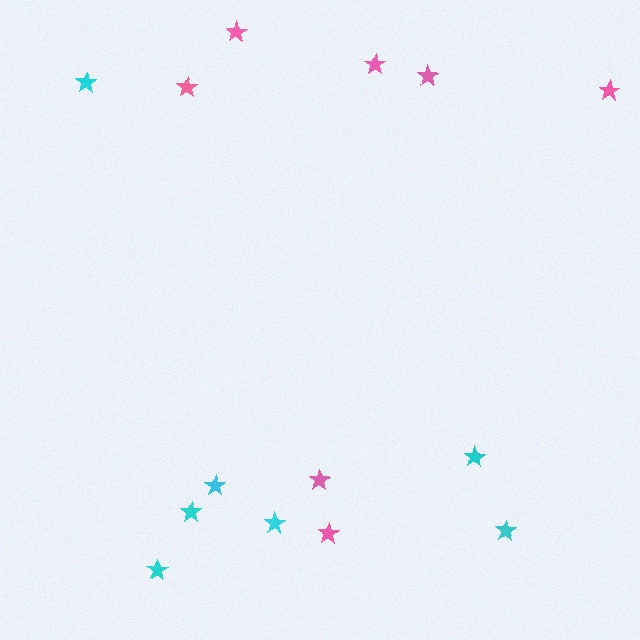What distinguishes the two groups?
There are 2 groups: one group of pink stars (7) and one group of cyan stars (7).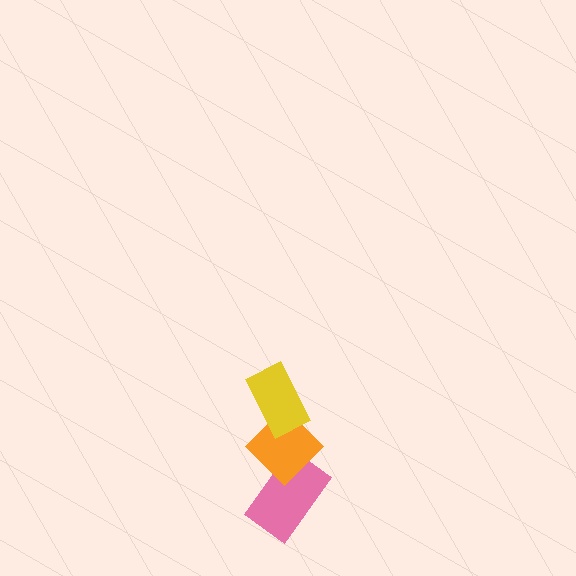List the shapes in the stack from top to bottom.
From top to bottom: the yellow rectangle, the orange diamond, the pink rectangle.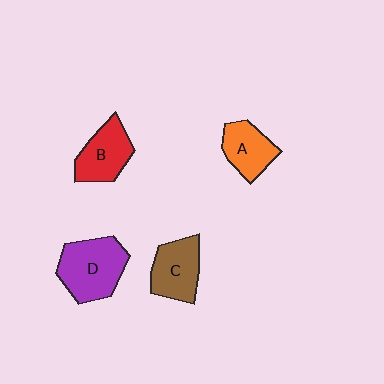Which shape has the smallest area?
Shape A (orange).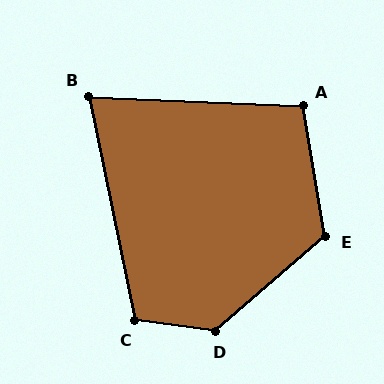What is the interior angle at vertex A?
Approximately 102 degrees (obtuse).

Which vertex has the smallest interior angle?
B, at approximately 76 degrees.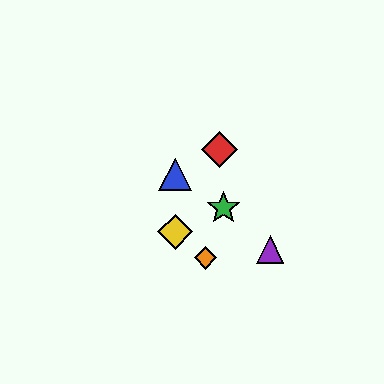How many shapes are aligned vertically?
2 shapes (the blue triangle, the yellow diamond) are aligned vertically.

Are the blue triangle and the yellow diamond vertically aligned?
Yes, both are at x≈175.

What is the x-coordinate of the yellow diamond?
The yellow diamond is at x≈175.